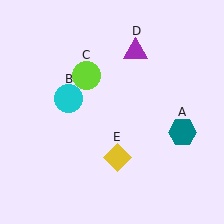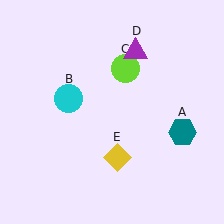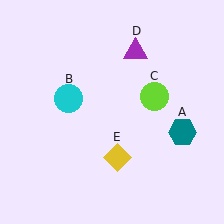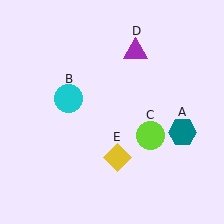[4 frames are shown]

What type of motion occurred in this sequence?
The lime circle (object C) rotated clockwise around the center of the scene.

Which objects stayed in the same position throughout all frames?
Teal hexagon (object A) and cyan circle (object B) and purple triangle (object D) and yellow diamond (object E) remained stationary.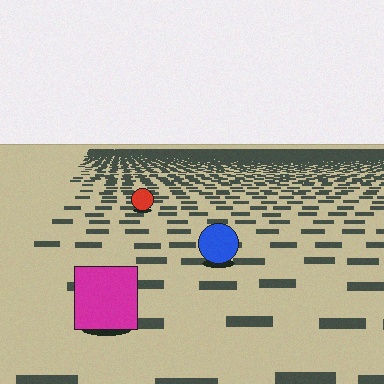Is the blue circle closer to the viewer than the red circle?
Yes. The blue circle is closer — you can tell from the texture gradient: the ground texture is coarser near it.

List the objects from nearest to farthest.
From nearest to farthest: the magenta square, the blue circle, the red circle.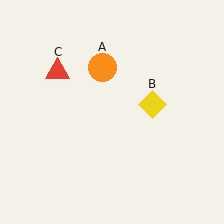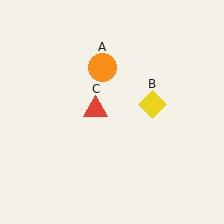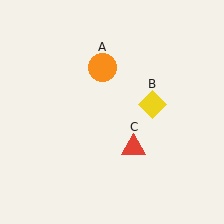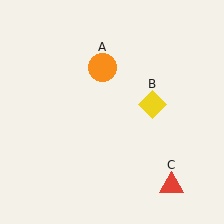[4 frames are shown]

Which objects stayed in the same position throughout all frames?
Orange circle (object A) and yellow diamond (object B) remained stationary.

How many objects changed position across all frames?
1 object changed position: red triangle (object C).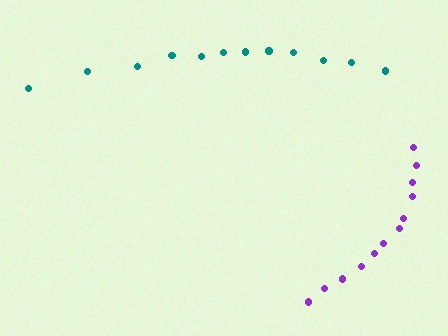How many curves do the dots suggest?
There are 2 distinct paths.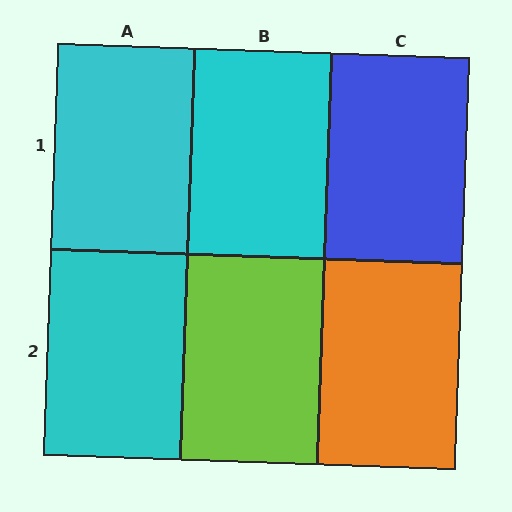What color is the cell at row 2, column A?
Cyan.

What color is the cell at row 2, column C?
Orange.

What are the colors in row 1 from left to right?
Cyan, cyan, blue.